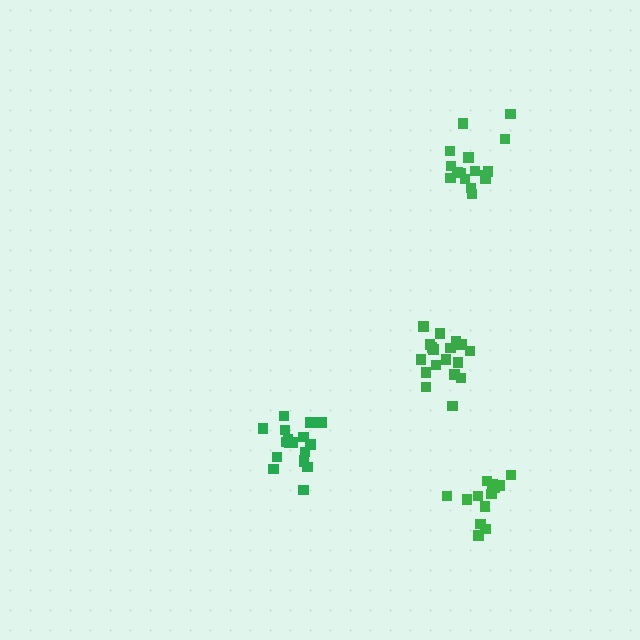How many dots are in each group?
Group 1: 18 dots, Group 2: 18 dots, Group 3: 13 dots, Group 4: 16 dots (65 total).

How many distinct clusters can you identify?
There are 4 distinct clusters.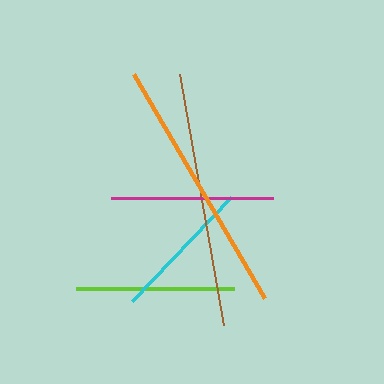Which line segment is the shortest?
The cyan line is the shortest at approximately 144 pixels.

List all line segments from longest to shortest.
From longest to shortest: orange, brown, magenta, lime, cyan.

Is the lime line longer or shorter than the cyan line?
The lime line is longer than the cyan line.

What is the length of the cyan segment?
The cyan segment is approximately 144 pixels long.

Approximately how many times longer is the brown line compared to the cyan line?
The brown line is approximately 1.8 times the length of the cyan line.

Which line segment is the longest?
The orange line is the longest at approximately 260 pixels.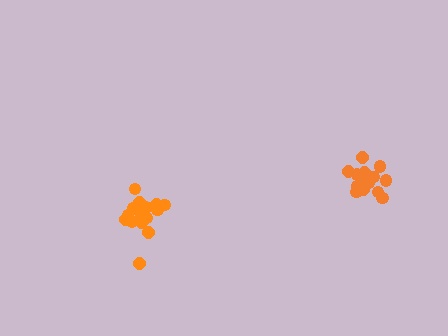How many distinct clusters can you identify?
There are 2 distinct clusters.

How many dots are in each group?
Group 1: 16 dots, Group 2: 16 dots (32 total).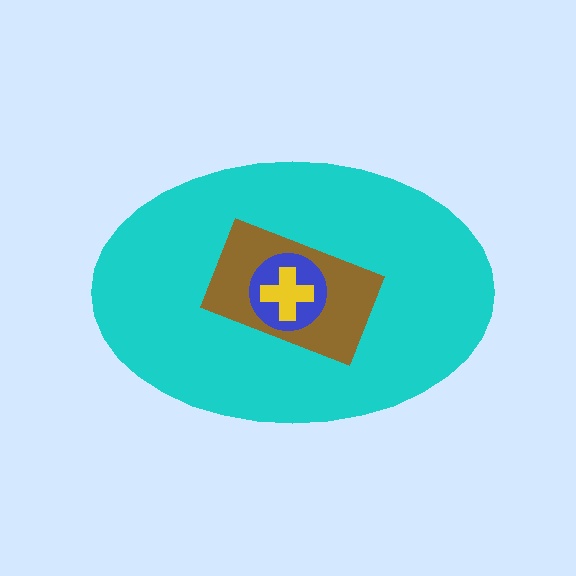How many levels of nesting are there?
4.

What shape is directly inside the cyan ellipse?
The brown rectangle.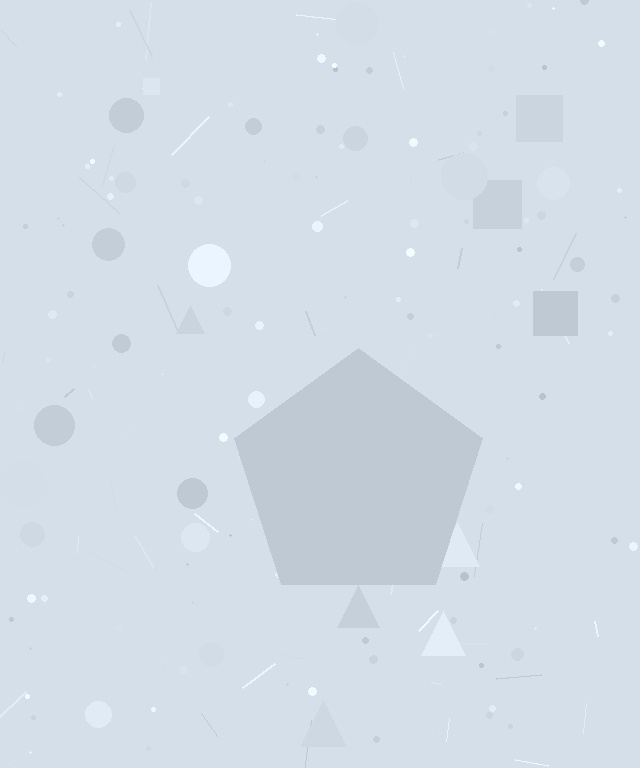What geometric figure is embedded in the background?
A pentagon is embedded in the background.